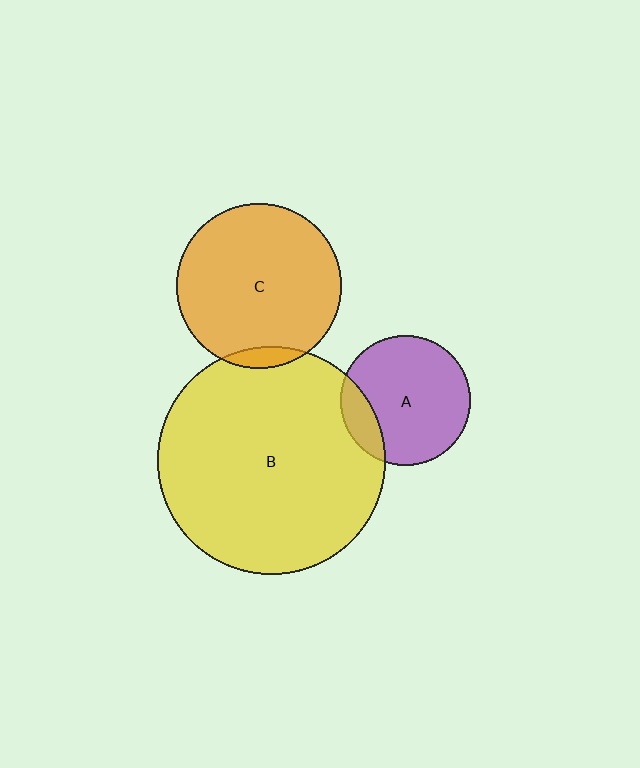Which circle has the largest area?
Circle B (yellow).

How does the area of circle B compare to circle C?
Approximately 1.9 times.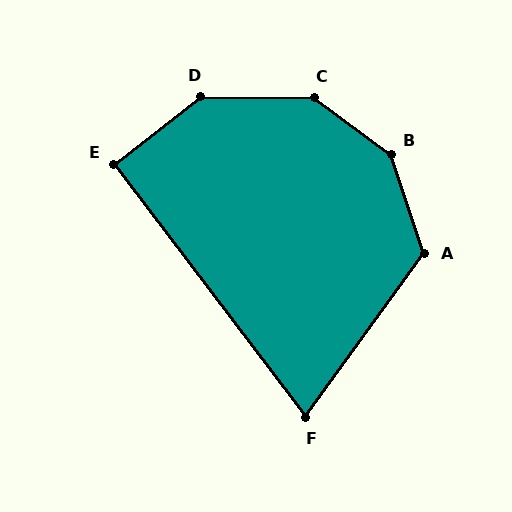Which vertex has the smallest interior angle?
F, at approximately 73 degrees.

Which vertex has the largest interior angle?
B, at approximately 145 degrees.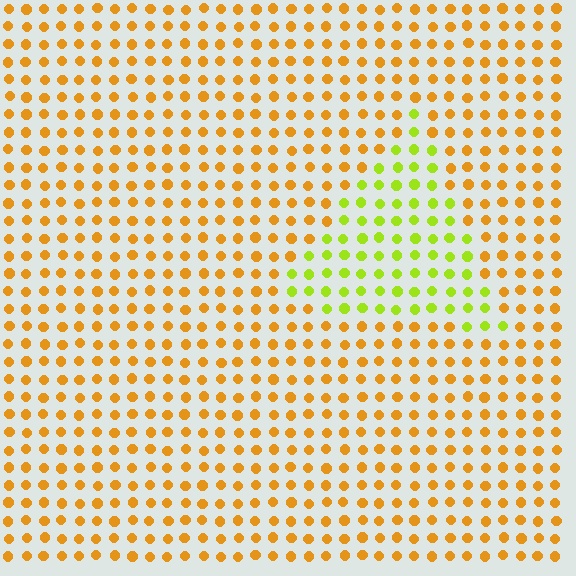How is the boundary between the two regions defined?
The boundary is defined purely by a slight shift in hue (about 45 degrees). Spacing, size, and orientation are identical on both sides.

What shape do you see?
I see a triangle.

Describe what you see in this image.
The image is filled with small orange elements in a uniform arrangement. A triangle-shaped region is visible where the elements are tinted to a slightly different hue, forming a subtle color boundary.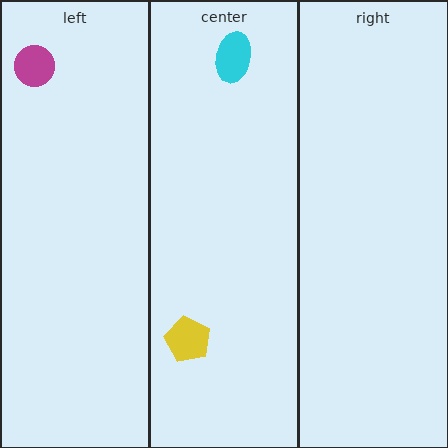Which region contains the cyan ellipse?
The center region.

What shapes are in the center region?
The yellow pentagon, the cyan ellipse.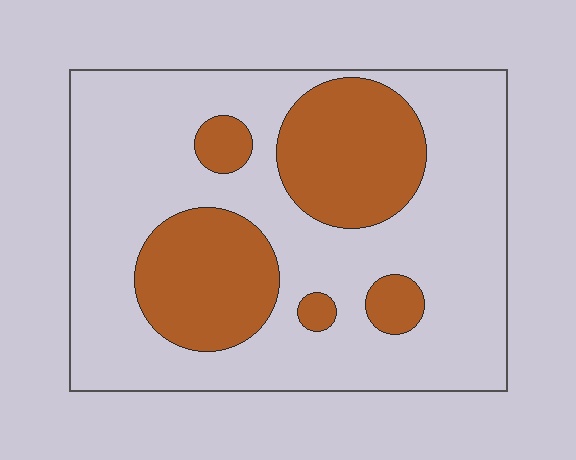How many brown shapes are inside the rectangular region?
5.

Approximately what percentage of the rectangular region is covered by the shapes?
Approximately 30%.